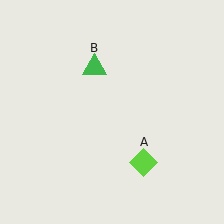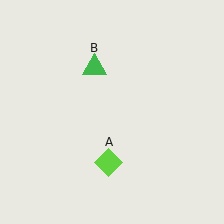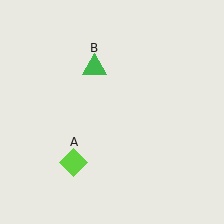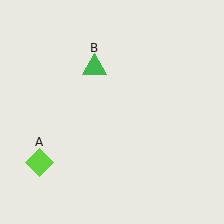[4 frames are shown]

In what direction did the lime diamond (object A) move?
The lime diamond (object A) moved left.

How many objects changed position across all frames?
1 object changed position: lime diamond (object A).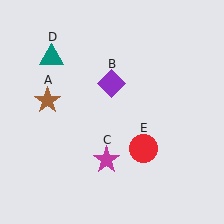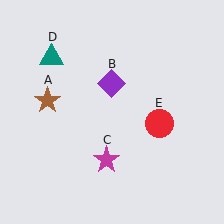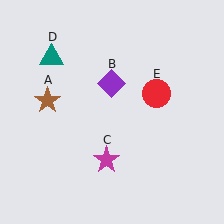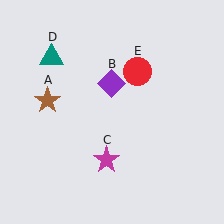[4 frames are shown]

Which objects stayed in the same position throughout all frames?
Brown star (object A) and purple diamond (object B) and magenta star (object C) and teal triangle (object D) remained stationary.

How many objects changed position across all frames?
1 object changed position: red circle (object E).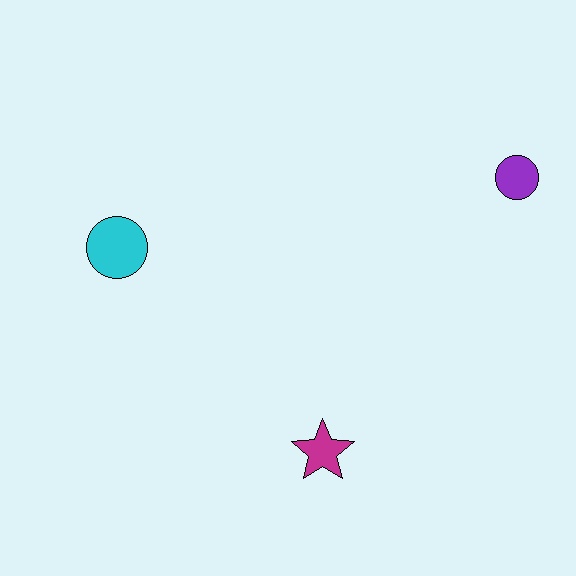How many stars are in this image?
There is 1 star.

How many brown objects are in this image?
There are no brown objects.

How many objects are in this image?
There are 3 objects.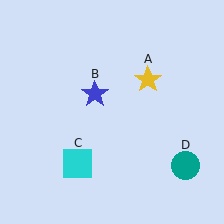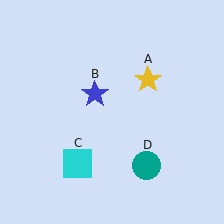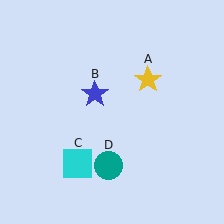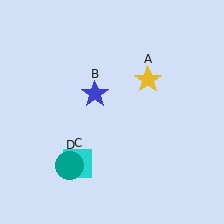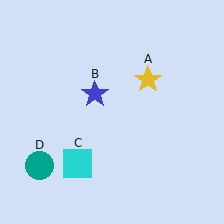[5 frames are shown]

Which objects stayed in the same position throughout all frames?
Yellow star (object A) and blue star (object B) and cyan square (object C) remained stationary.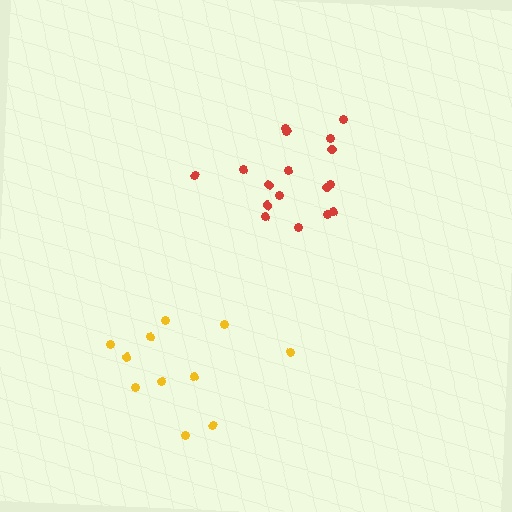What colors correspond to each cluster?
The clusters are colored: red, yellow.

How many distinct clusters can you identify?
There are 2 distinct clusters.